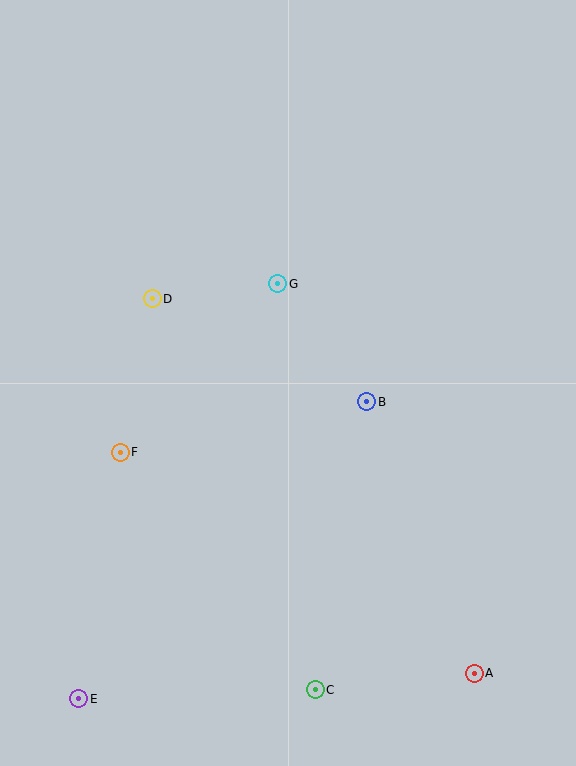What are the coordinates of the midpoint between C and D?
The midpoint between C and D is at (234, 494).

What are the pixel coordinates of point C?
Point C is at (315, 690).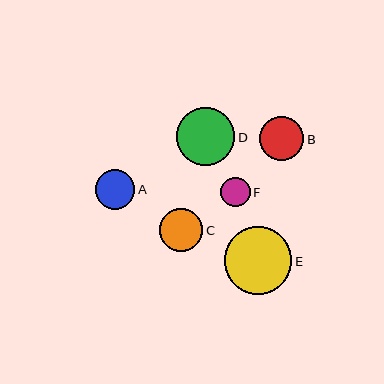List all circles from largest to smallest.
From largest to smallest: E, D, B, C, A, F.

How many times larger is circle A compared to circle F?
Circle A is approximately 1.3 times the size of circle F.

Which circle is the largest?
Circle E is the largest with a size of approximately 68 pixels.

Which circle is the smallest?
Circle F is the smallest with a size of approximately 30 pixels.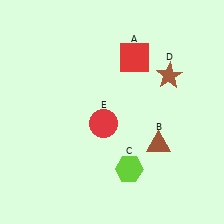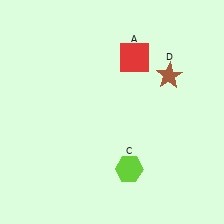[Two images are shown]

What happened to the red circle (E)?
The red circle (E) was removed in Image 2. It was in the bottom-left area of Image 1.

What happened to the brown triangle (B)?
The brown triangle (B) was removed in Image 2. It was in the bottom-right area of Image 1.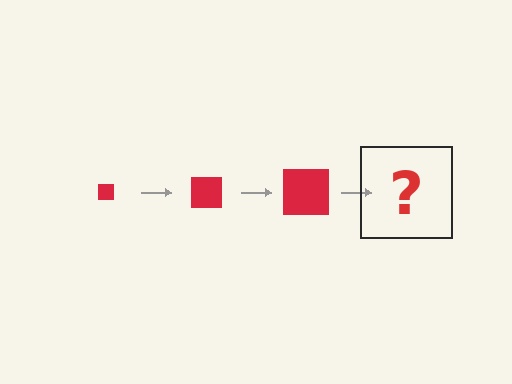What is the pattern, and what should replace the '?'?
The pattern is that the square gets progressively larger each step. The '?' should be a red square, larger than the previous one.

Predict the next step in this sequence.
The next step is a red square, larger than the previous one.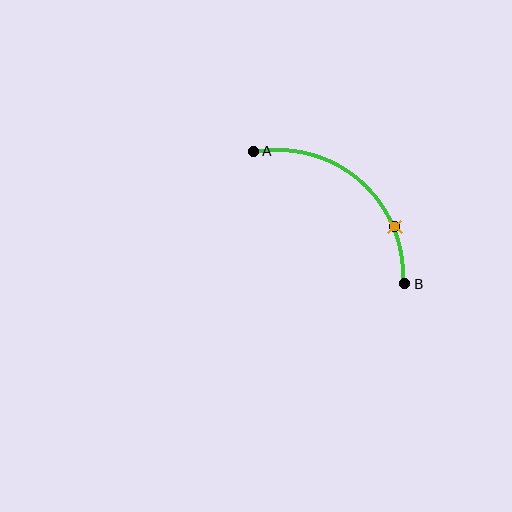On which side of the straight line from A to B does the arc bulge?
The arc bulges above and to the right of the straight line connecting A and B.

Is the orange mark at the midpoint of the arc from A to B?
No. The orange mark lies on the arc but is closer to endpoint B. The arc midpoint would be at the point on the curve equidistant along the arc from both A and B.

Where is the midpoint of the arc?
The arc midpoint is the point on the curve farthest from the straight line joining A and B. It sits above and to the right of that line.